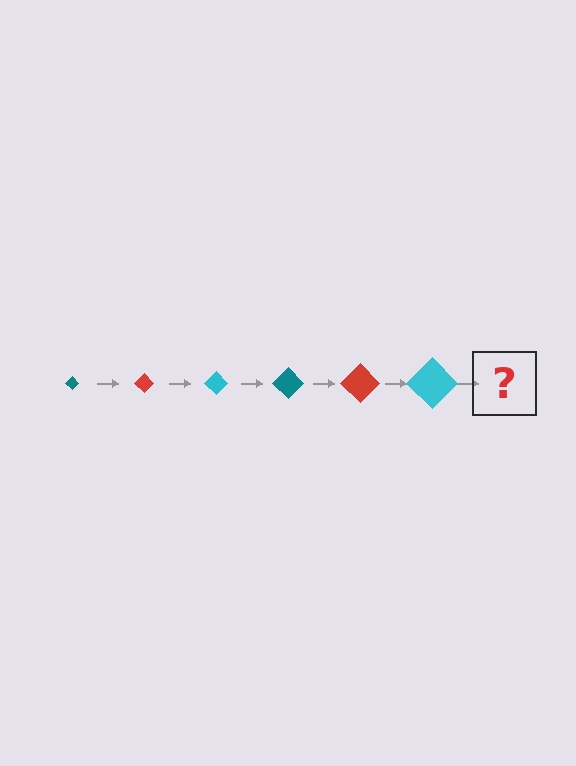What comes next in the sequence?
The next element should be a teal diamond, larger than the previous one.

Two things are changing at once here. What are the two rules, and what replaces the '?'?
The two rules are that the diamond grows larger each step and the color cycles through teal, red, and cyan. The '?' should be a teal diamond, larger than the previous one.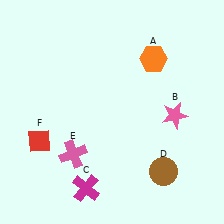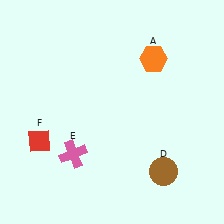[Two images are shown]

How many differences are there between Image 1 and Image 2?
There are 2 differences between the two images.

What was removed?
The pink star (B), the magenta cross (C) were removed in Image 2.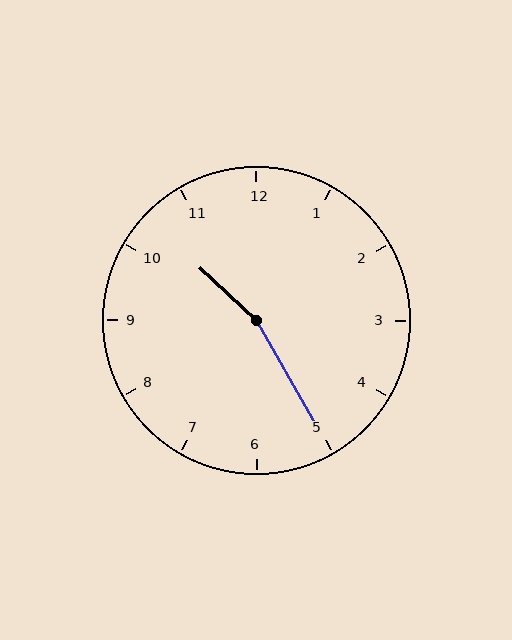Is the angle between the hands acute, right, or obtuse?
It is obtuse.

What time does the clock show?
10:25.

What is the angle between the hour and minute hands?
Approximately 162 degrees.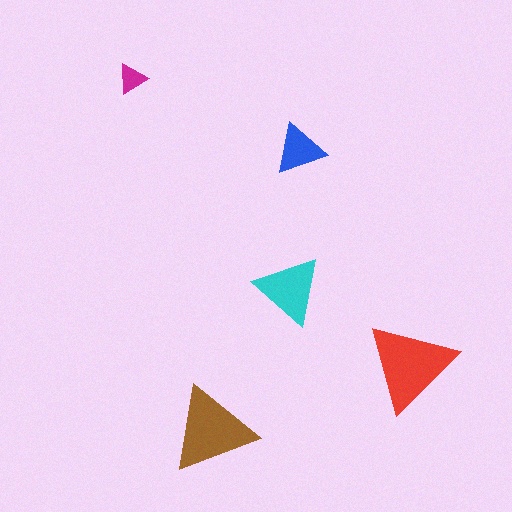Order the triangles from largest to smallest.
the red one, the brown one, the cyan one, the blue one, the magenta one.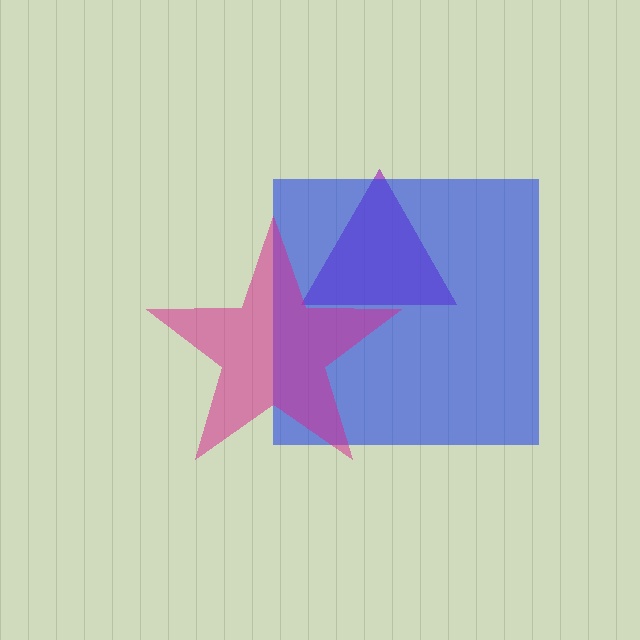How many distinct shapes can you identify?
There are 3 distinct shapes: a purple triangle, a blue square, a magenta star.